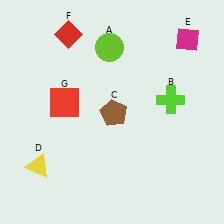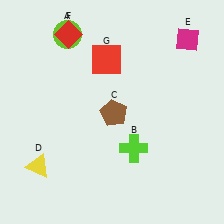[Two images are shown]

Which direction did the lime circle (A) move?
The lime circle (A) moved left.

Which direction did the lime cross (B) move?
The lime cross (B) moved down.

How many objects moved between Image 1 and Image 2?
3 objects moved between the two images.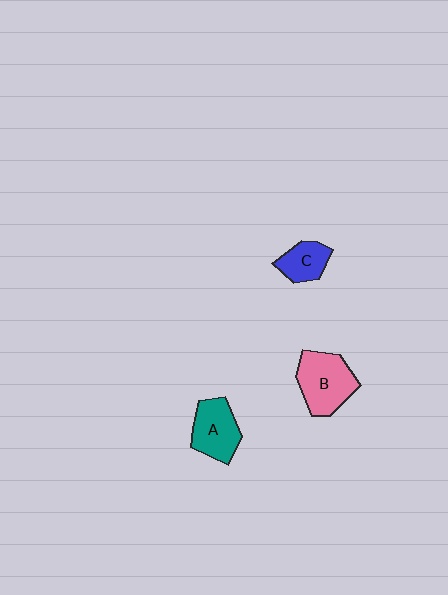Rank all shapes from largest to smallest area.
From largest to smallest: B (pink), A (teal), C (blue).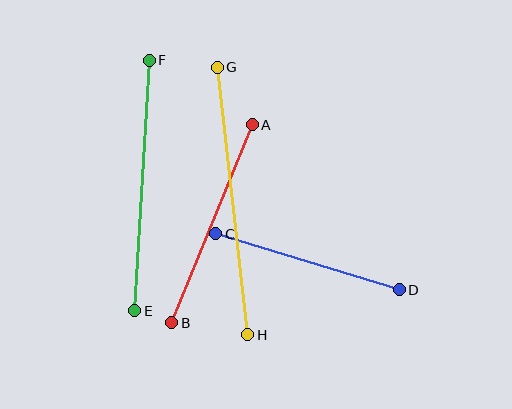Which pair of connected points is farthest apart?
Points G and H are farthest apart.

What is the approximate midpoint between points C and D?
The midpoint is at approximately (308, 262) pixels.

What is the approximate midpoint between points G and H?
The midpoint is at approximately (232, 201) pixels.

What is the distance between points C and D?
The distance is approximately 191 pixels.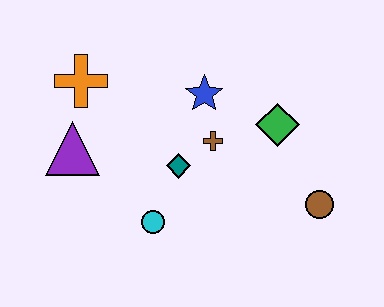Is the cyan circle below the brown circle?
Yes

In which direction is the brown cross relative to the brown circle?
The brown cross is to the left of the brown circle.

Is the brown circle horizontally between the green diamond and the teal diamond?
No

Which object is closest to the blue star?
The brown cross is closest to the blue star.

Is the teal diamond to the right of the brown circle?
No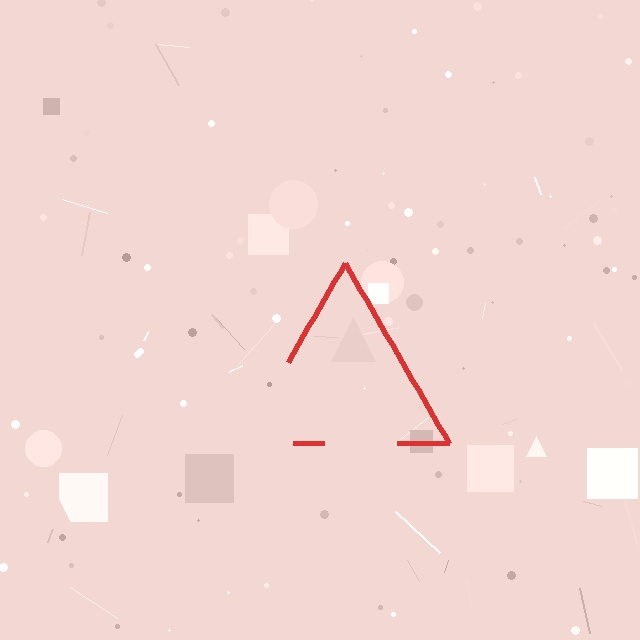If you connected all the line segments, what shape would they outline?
They would outline a triangle.